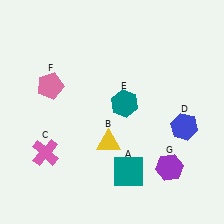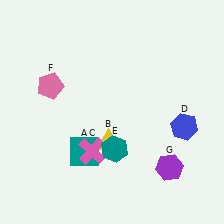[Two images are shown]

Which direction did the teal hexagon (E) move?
The teal hexagon (E) moved down.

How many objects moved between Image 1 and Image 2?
3 objects moved between the two images.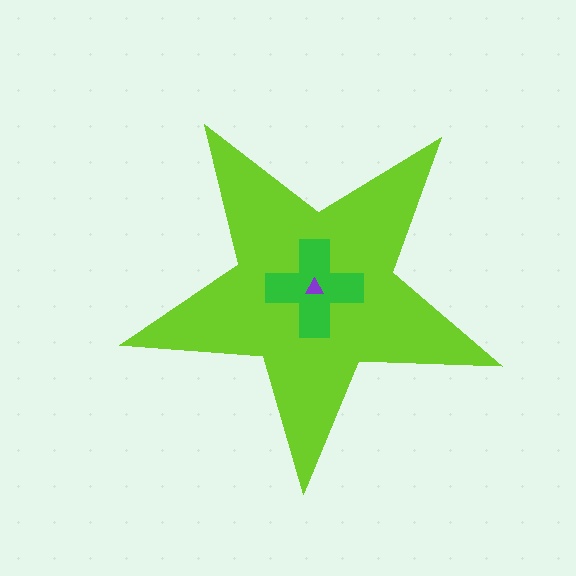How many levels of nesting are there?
3.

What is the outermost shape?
The lime star.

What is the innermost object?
The purple triangle.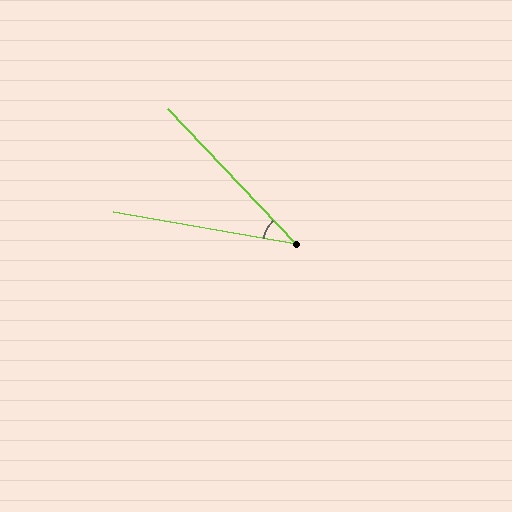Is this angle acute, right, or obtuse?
It is acute.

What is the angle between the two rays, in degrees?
Approximately 37 degrees.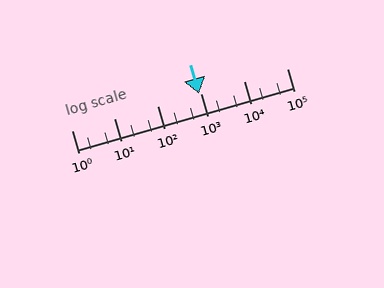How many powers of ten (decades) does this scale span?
The scale spans 5 decades, from 1 to 100000.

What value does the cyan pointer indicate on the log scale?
The pointer indicates approximately 930.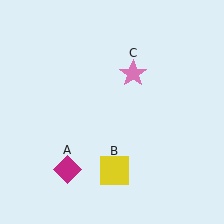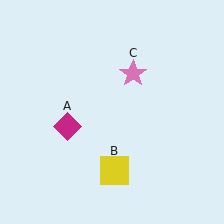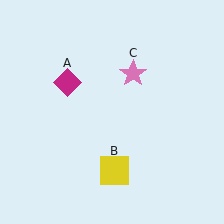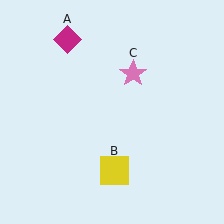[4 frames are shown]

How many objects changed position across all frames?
1 object changed position: magenta diamond (object A).